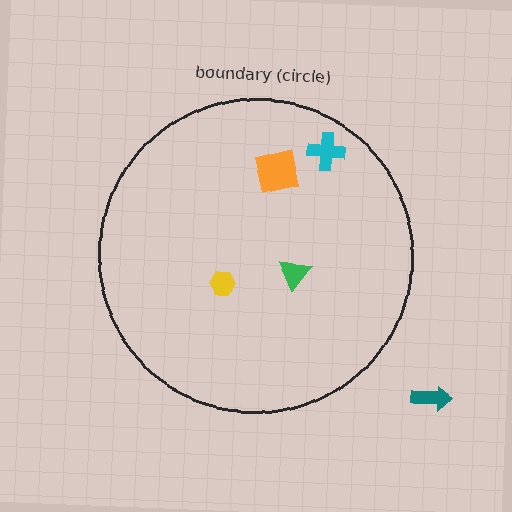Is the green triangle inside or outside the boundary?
Inside.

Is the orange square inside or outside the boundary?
Inside.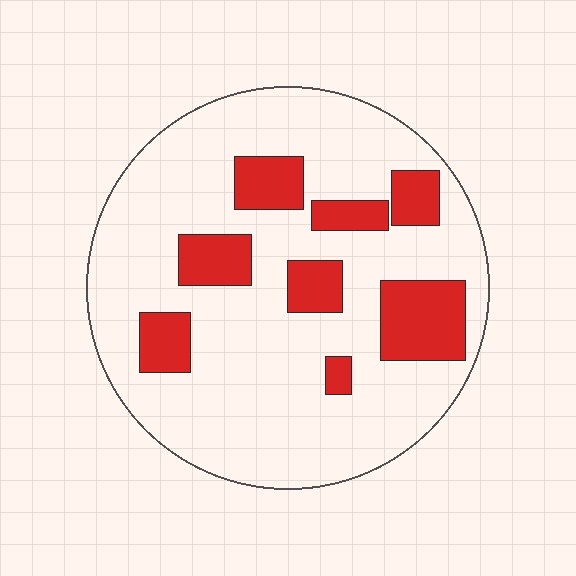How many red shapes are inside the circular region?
8.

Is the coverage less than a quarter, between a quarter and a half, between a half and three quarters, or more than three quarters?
Less than a quarter.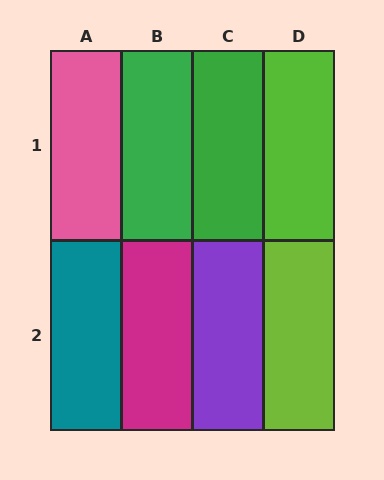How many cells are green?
2 cells are green.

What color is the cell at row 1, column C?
Green.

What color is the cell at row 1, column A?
Pink.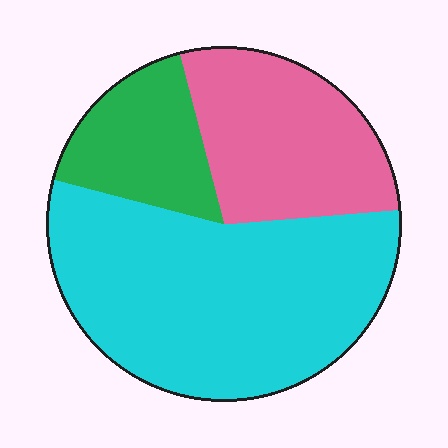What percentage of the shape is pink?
Pink covers about 30% of the shape.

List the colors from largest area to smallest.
From largest to smallest: cyan, pink, green.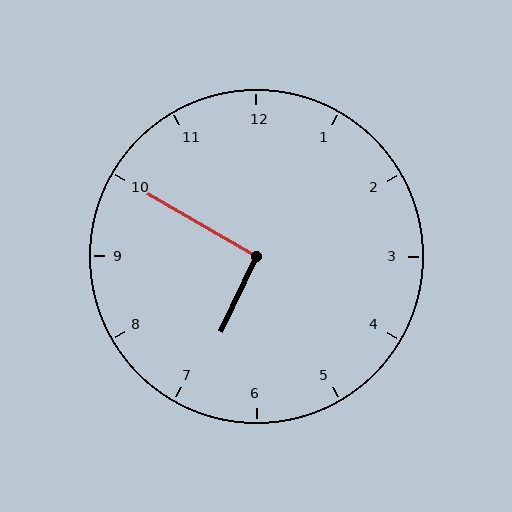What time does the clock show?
6:50.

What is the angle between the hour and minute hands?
Approximately 95 degrees.